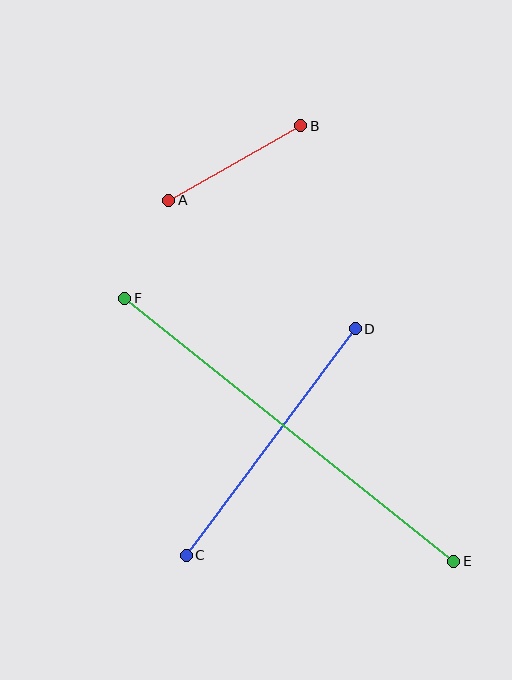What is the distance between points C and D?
The distance is approximately 283 pixels.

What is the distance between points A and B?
The distance is approximately 152 pixels.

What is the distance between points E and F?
The distance is approximately 421 pixels.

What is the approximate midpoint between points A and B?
The midpoint is at approximately (235, 163) pixels.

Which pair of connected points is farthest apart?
Points E and F are farthest apart.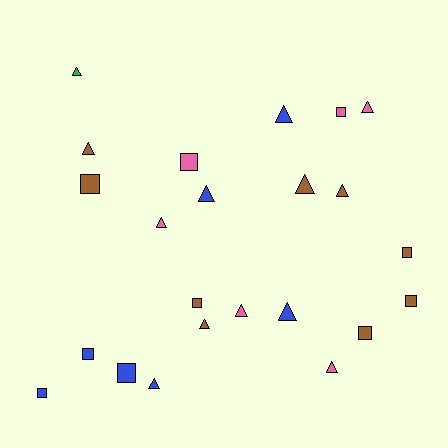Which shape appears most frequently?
Triangle, with 13 objects.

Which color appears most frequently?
Brown, with 9 objects.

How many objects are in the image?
There are 23 objects.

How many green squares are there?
There are no green squares.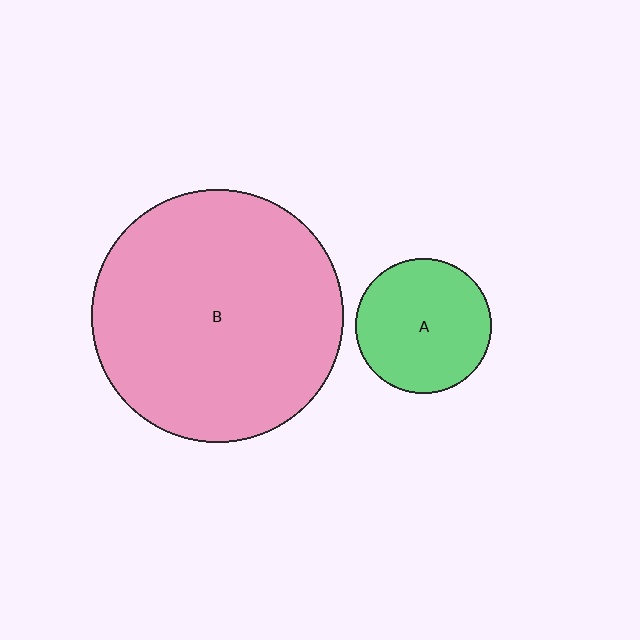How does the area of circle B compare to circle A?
Approximately 3.5 times.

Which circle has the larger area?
Circle B (pink).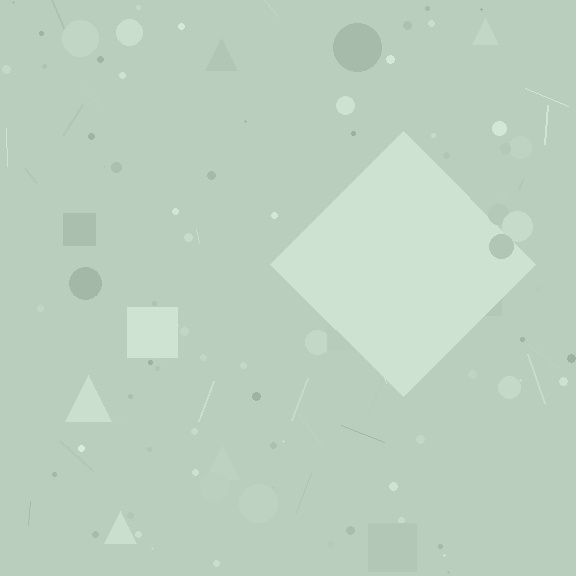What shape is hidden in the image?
A diamond is hidden in the image.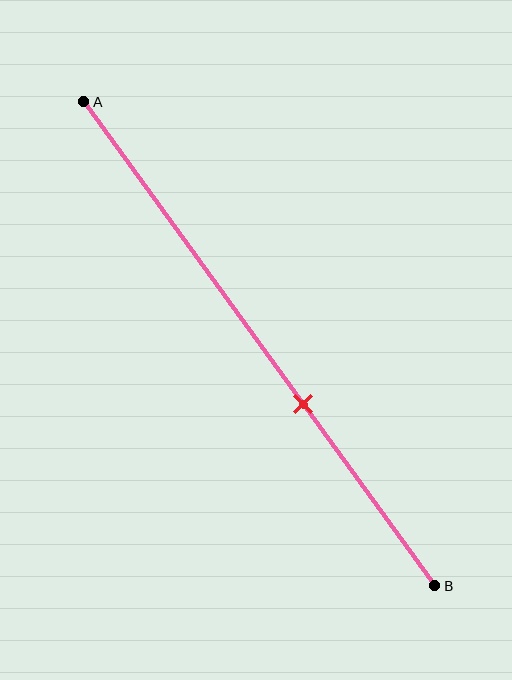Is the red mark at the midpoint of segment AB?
No, the mark is at about 60% from A, not at the 50% midpoint.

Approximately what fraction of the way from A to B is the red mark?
The red mark is approximately 60% of the way from A to B.